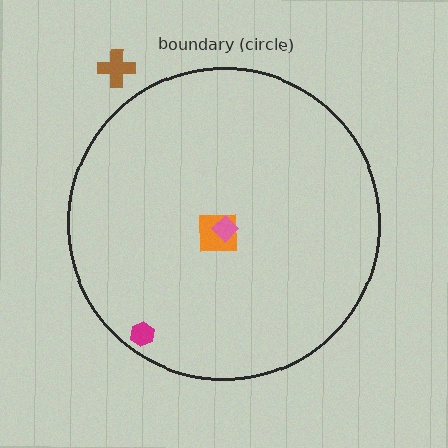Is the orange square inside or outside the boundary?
Inside.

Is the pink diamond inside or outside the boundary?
Inside.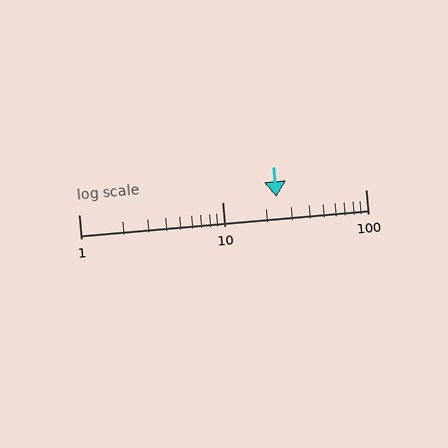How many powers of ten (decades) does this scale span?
The scale spans 2 decades, from 1 to 100.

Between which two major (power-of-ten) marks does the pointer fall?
The pointer is between 10 and 100.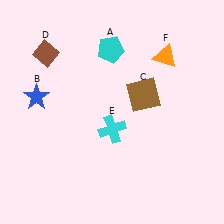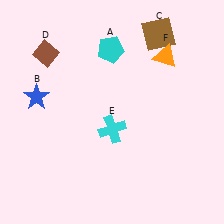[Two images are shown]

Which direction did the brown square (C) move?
The brown square (C) moved up.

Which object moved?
The brown square (C) moved up.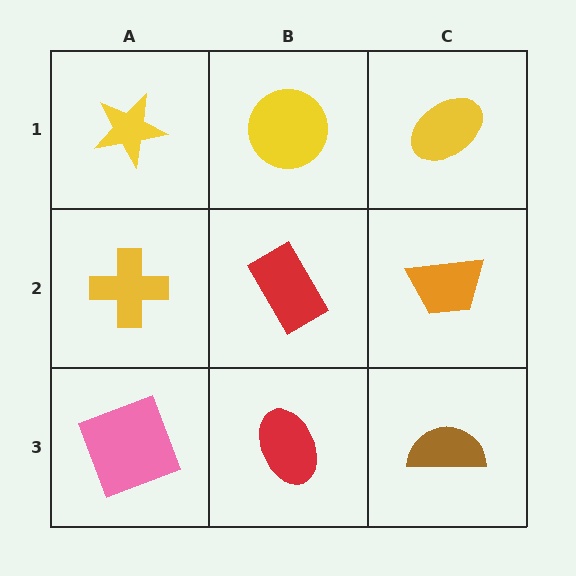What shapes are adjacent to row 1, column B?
A red rectangle (row 2, column B), a yellow star (row 1, column A), a yellow ellipse (row 1, column C).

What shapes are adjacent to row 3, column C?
An orange trapezoid (row 2, column C), a red ellipse (row 3, column B).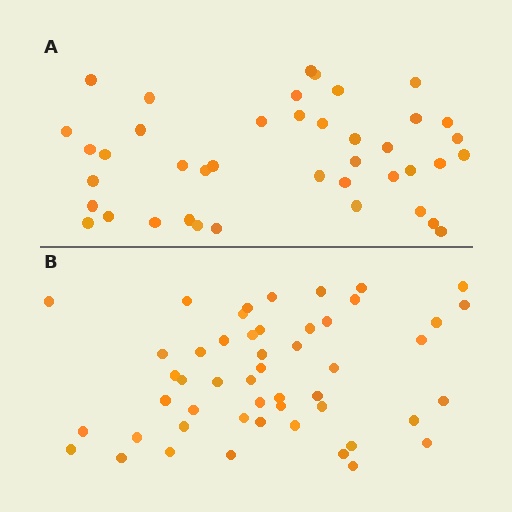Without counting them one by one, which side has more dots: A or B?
Region B (the bottom region) has more dots.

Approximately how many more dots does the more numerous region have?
Region B has roughly 8 or so more dots than region A.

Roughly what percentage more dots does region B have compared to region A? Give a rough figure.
About 20% more.